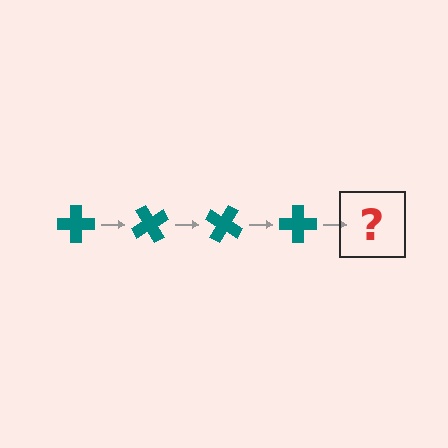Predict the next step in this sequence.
The next step is a teal cross rotated 240 degrees.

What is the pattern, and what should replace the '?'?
The pattern is that the cross rotates 60 degrees each step. The '?' should be a teal cross rotated 240 degrees.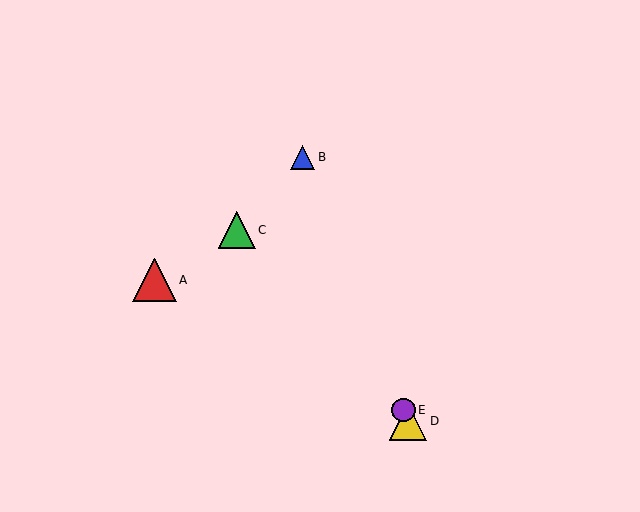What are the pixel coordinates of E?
Object E is at (403, 410).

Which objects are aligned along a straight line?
Objects B, D, E are aligned along a straight line.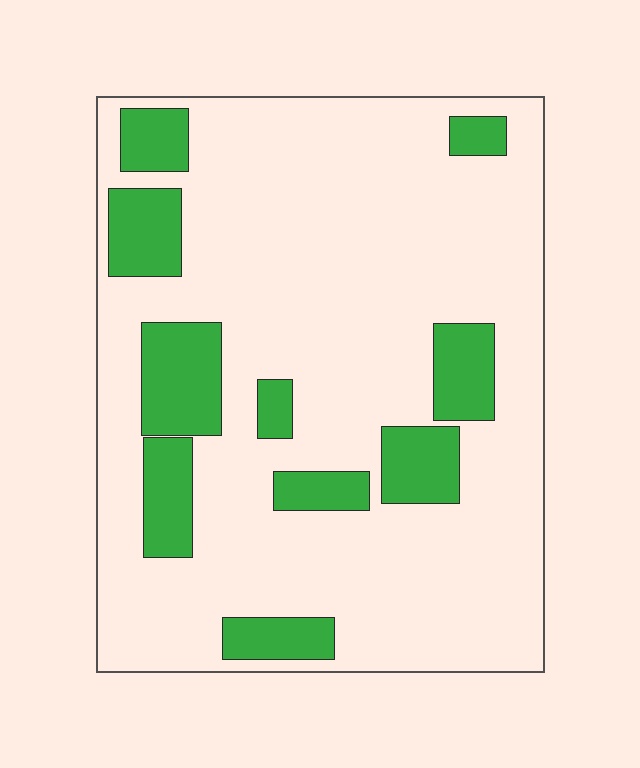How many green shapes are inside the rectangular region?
10.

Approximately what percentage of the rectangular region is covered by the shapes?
Approximately 20%.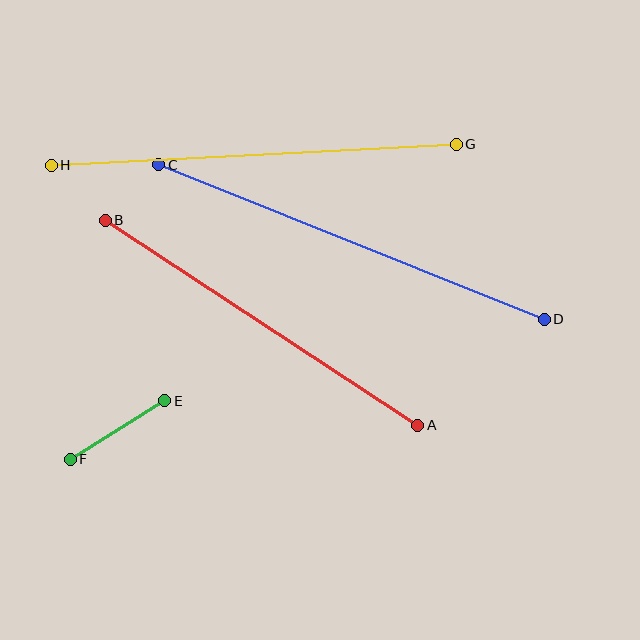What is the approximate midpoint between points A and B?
The midpoint is at approximately (262, 323) pixels.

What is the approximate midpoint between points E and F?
The midpoint is at approximately (117, 430) pixels.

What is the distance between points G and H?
The distance is approximately 406 pixels.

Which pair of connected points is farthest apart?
Points C and D are farthest apart.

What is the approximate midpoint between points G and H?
The midpoint is at approximately (254, 155) pixels.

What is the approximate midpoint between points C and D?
The midpoint is at approximately (352, 242) pixels.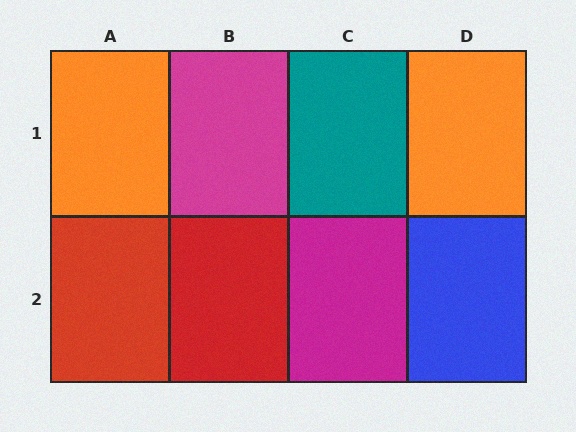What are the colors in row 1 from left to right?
Orange, magenta, teal, orange.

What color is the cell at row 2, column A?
Red.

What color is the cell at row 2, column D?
Blue.